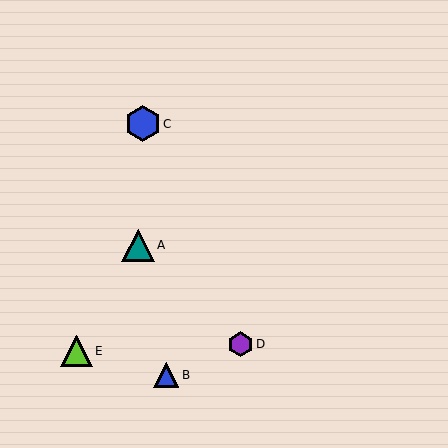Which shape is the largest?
The blue hexagon (labeled C) is the largest.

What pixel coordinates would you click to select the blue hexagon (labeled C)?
Click at (143, 124) to select the blue hexagon C.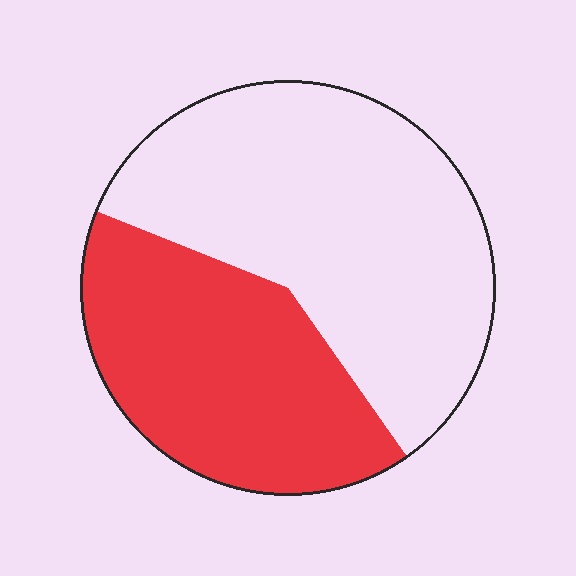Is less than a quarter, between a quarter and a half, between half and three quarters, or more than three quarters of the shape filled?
Between a quarter and a half.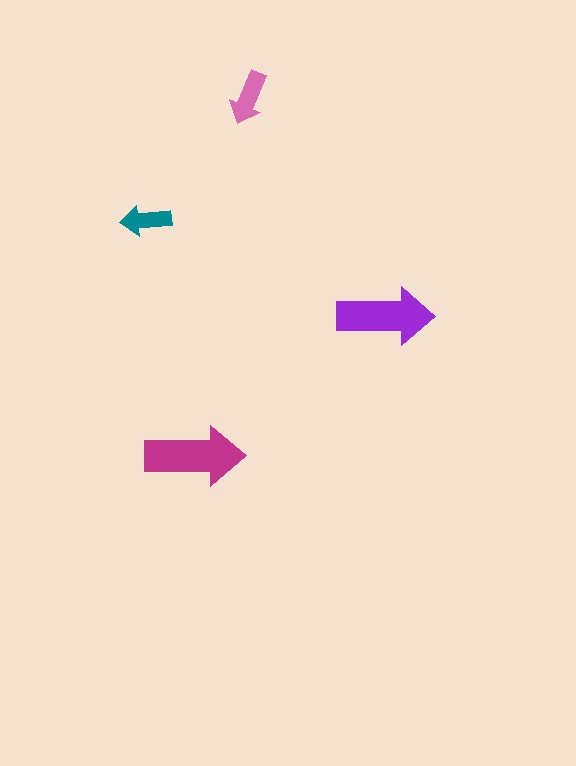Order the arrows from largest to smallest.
the magenta one, the purple one, the pink one, the teal one.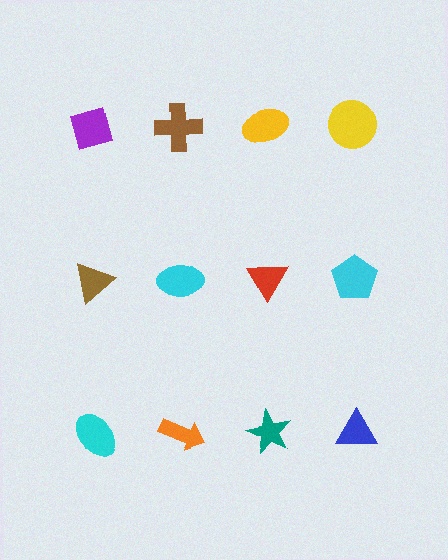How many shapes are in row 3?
4 shapes.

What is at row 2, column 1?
A brown triangle.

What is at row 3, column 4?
A blue triangle.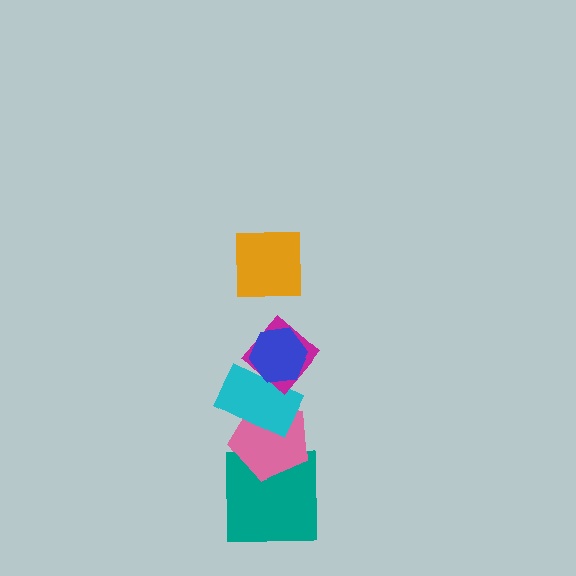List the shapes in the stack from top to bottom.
From top to bottom: the orange square, the blue hexagon, the magenta diamond, the cyan rectangle, the pink pentagon, the teal square.